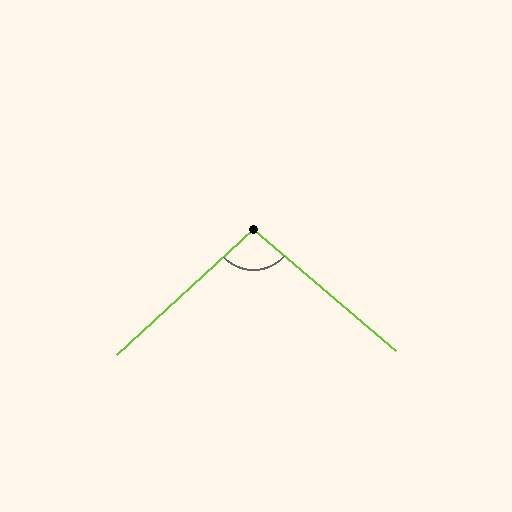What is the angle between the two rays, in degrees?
Approximately 97 degrees.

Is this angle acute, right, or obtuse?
It is obtuse.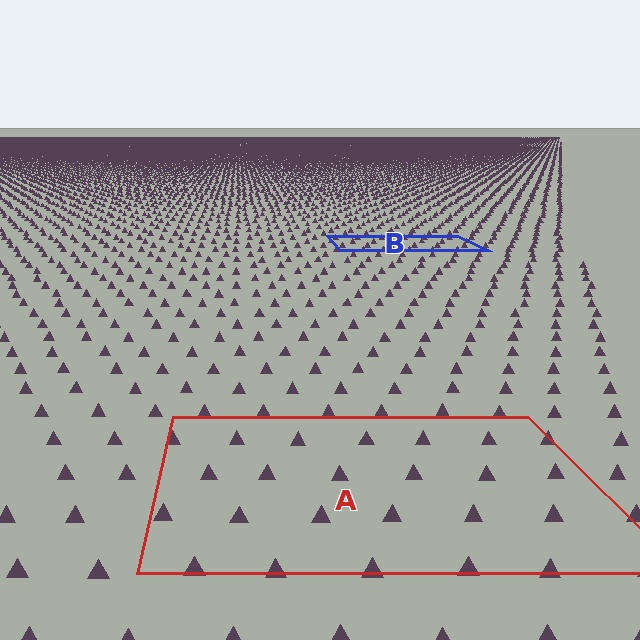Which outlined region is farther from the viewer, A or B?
Region B is farther from the viewer — the texture elements inside it appear smaller and more densely packed.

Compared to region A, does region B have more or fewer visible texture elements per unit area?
Region B has more texture elements per unit area — they are packed more densely because it is farther away.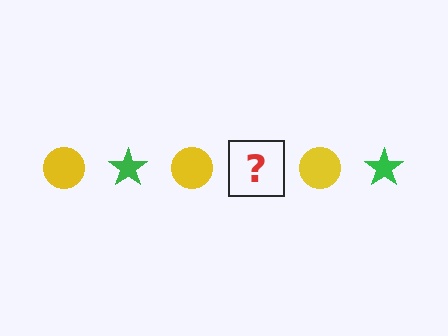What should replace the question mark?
The question mark should be replaced with a green star.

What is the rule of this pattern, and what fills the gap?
The rule is that the pattern alternates between yellow circle and green star. The gap should be filled with a green star.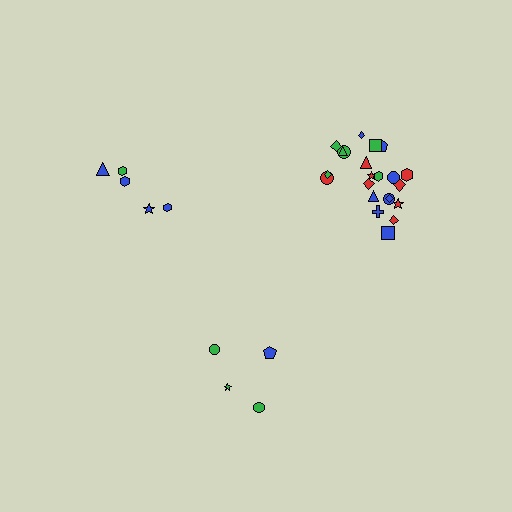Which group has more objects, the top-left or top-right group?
The top-right group.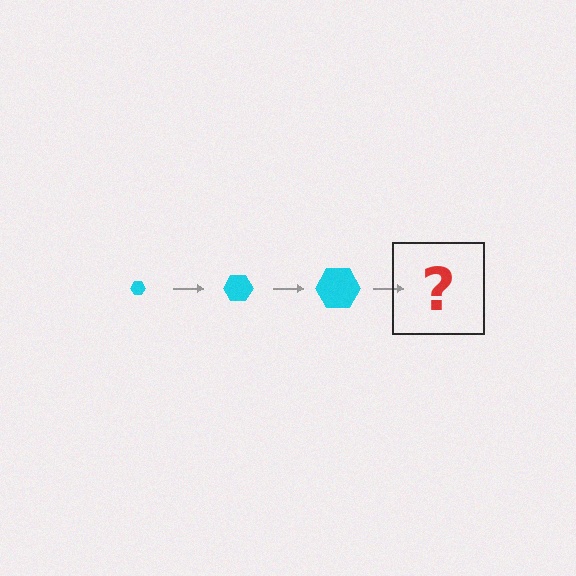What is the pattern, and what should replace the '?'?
The pattern is that the hexagon gets progressively larger each step. The '?' should be a cyan hexagon, larger than the previous one.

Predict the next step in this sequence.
The next step is a cyan hexagon, larger than the previous one.